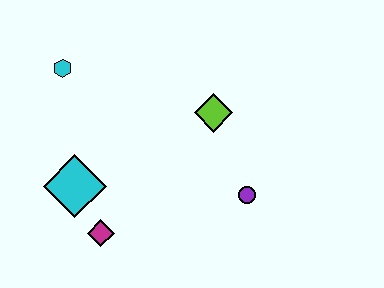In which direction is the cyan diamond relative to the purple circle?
The cyan diamond is to the left of the purple circle.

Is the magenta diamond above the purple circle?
No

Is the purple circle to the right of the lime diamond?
Yes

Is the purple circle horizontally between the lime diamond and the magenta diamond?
No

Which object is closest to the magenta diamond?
The cyan diamond is closest to the magenta diamond.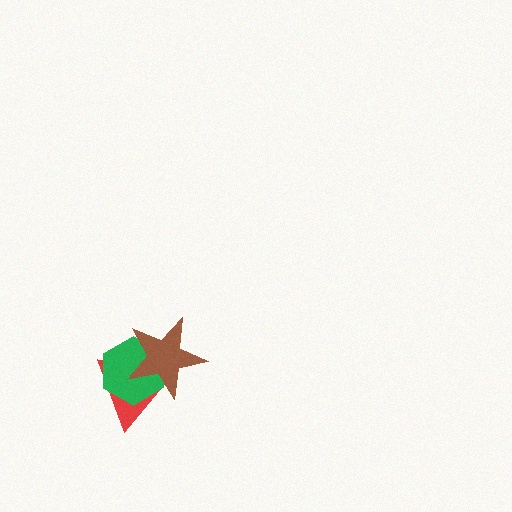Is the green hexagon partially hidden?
Yes, it is partially covered by another shape.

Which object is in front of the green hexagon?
The brown star is in front of the green hexagon.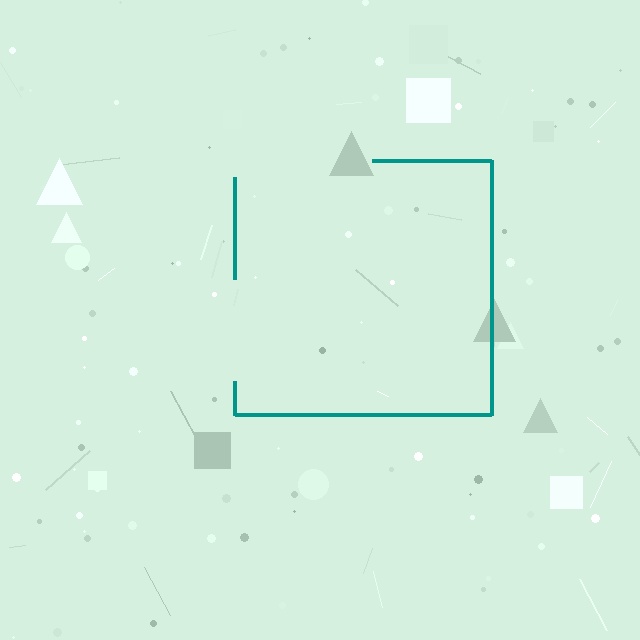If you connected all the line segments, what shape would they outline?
They would outline a square.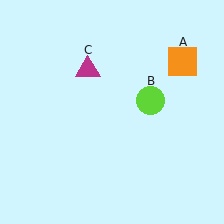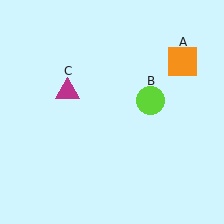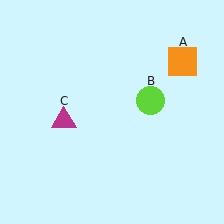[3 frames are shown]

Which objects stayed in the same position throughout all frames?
Orange square (object A) and lime circle (object B) remained stationary.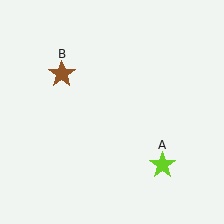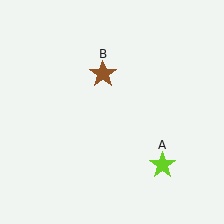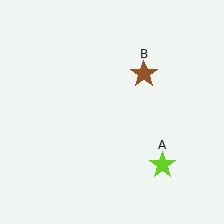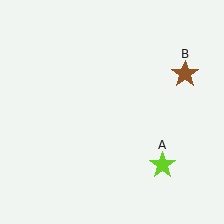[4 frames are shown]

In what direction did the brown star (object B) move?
The brown star (object B) moved right.